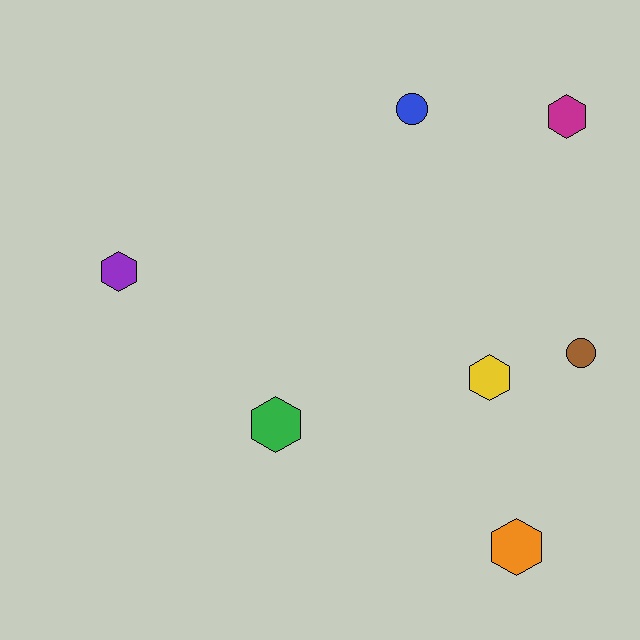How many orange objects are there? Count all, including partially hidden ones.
There is 1 orange object.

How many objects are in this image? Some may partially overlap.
There are 7 objects.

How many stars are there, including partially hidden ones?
There are no stars.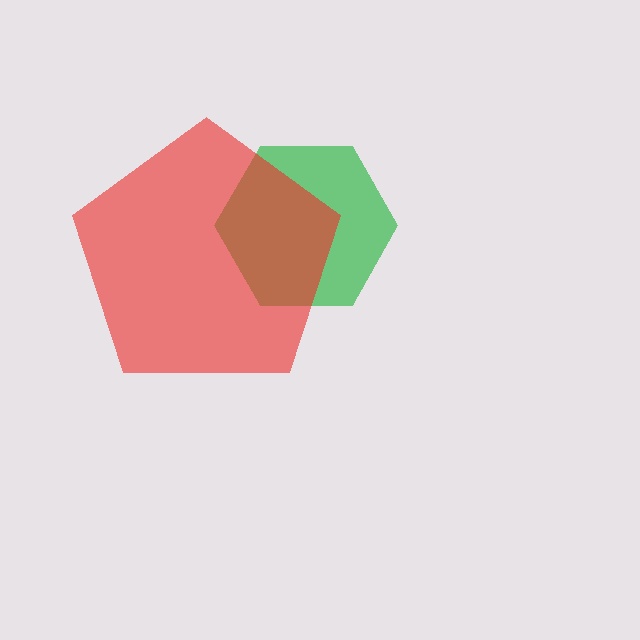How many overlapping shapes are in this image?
There are 2 overlapping shapes in the image.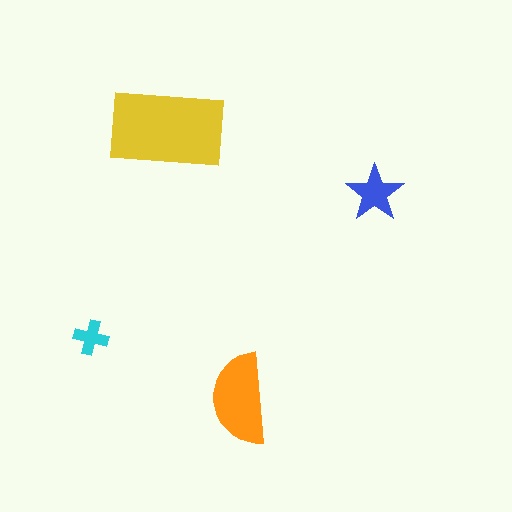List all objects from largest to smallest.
The yellow rectangle, the orange semicircle, the blue star, the cyan cross.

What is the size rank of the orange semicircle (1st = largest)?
2nd.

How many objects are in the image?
There are 4 objects in the image.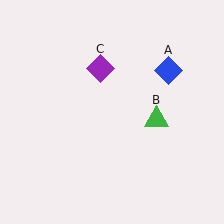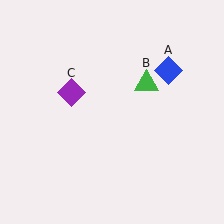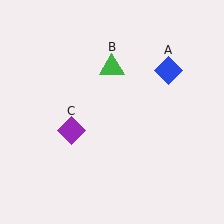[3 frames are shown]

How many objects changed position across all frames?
2 objects changed position: green triangle (object B), purple diamond (object C).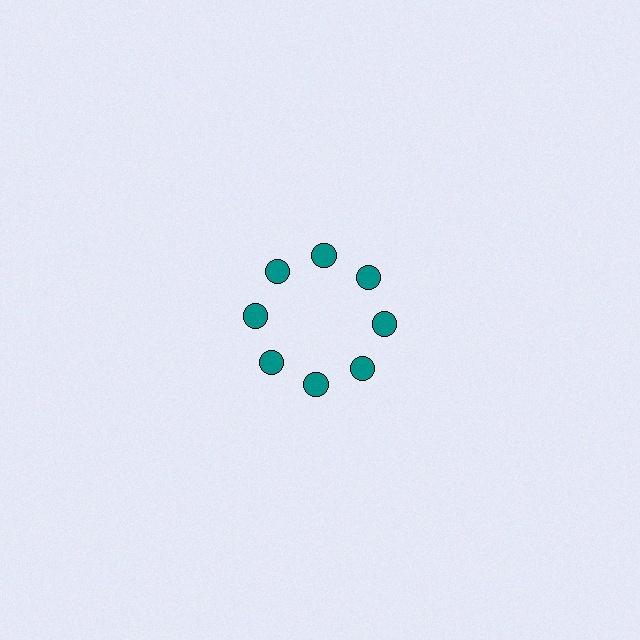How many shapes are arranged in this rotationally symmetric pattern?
There are 8 shapes, arranged in 8 groups of 1.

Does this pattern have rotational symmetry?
Yes, this pattern has 8-fold rotational symmetry. It looks the same after rotating 45 degrees around the center.